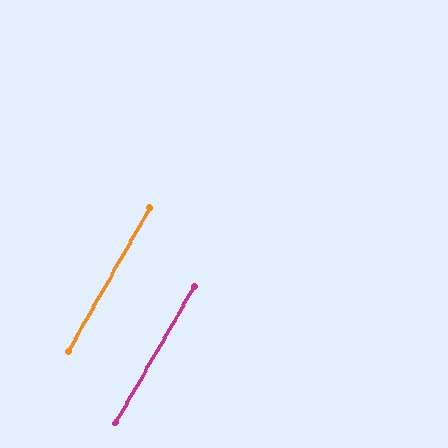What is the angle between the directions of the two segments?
Approximately 1 degree.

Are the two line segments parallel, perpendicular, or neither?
Parallel — their directions differ by only 0.7°.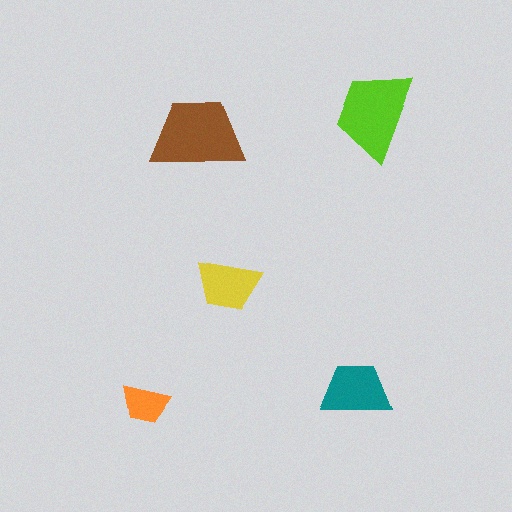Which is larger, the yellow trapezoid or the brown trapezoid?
The brown one.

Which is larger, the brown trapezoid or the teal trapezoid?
The brown one.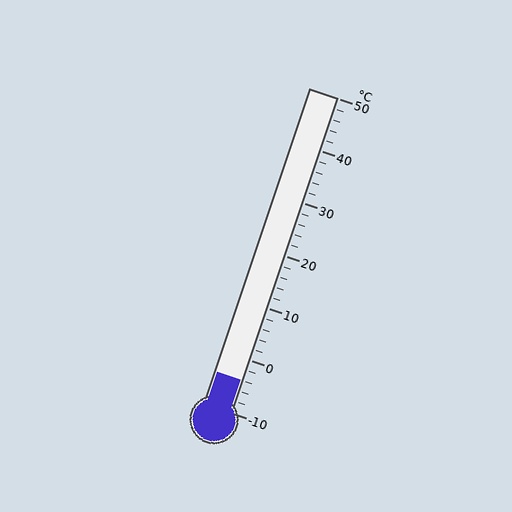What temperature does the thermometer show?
The thermometer shows approximately -4°C.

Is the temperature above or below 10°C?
The temperature is below 10°C.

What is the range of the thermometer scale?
The thermometer scale ranges from -10°C to 50°C.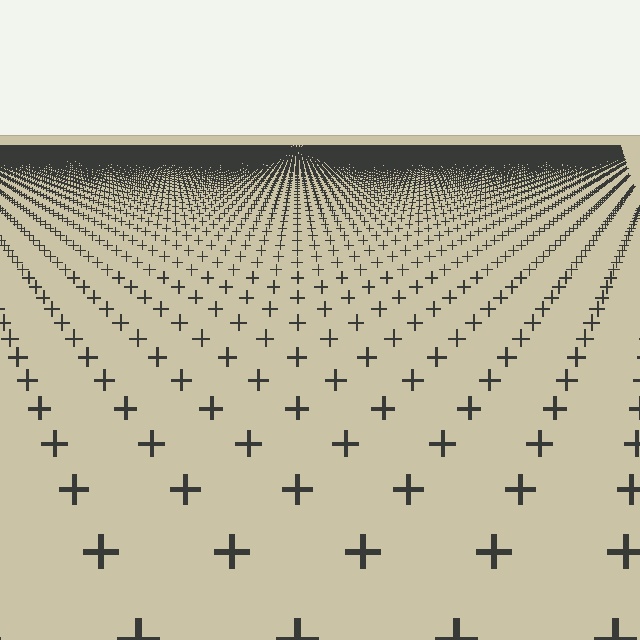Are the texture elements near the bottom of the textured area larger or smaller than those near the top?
Larger. Near the bottom, elements are closer to the viewer and appear at a bigger on-screen size.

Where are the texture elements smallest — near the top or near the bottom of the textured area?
Near the top.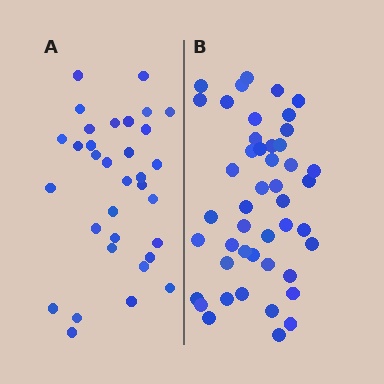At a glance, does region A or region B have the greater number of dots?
Region B (the right region) has more dots.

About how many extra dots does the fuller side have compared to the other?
Region B has approximately 15 more dots than region A.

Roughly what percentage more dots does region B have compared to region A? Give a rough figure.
About 40% more.